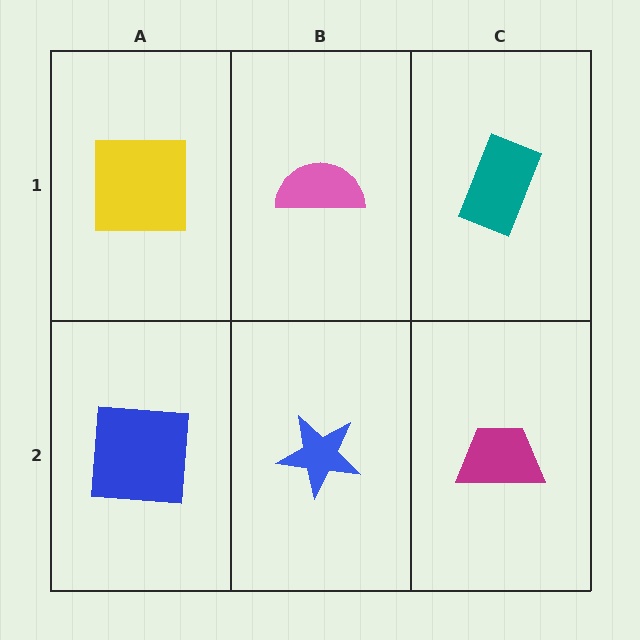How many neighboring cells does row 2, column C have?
2.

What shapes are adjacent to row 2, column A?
A yellow square (row 1, column A), a blue star (row 2, column B).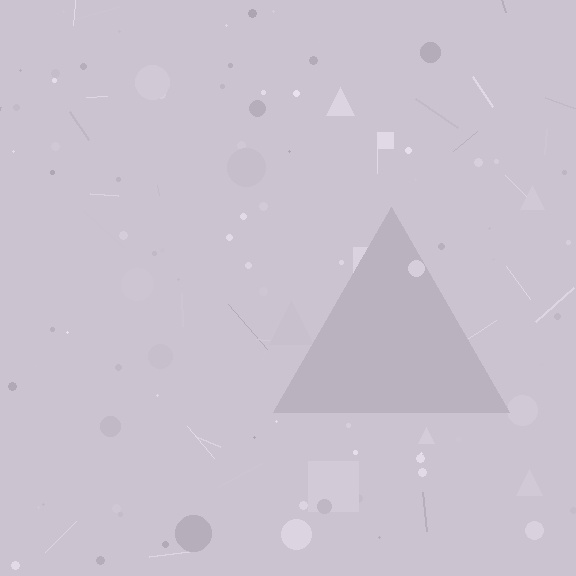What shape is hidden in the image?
A triangle is hidden in the image.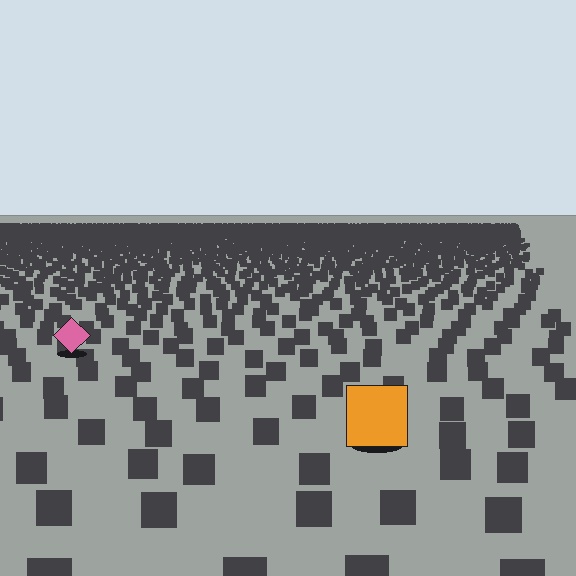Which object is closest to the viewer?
The orange square is closest. The texture marks near it are larger and more spread out.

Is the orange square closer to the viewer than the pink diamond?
Yes. The orange square is closer — you can tell from the texture gradient: the ground texture is coarser near it.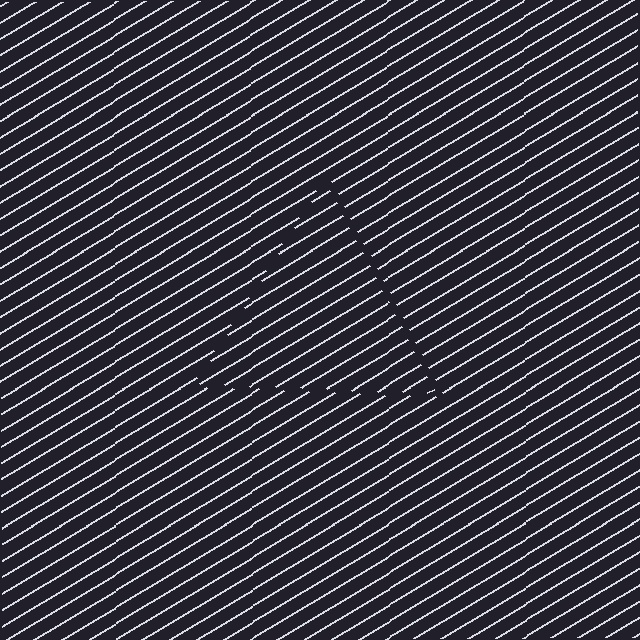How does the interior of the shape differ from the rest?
The interior of the shape contains the same grating, shifted by half a period — the contour is defined by the phase discontinuity where line-ends from the inner and outer gratings abut.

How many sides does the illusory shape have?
3 sides — the line-ends trace a triangle.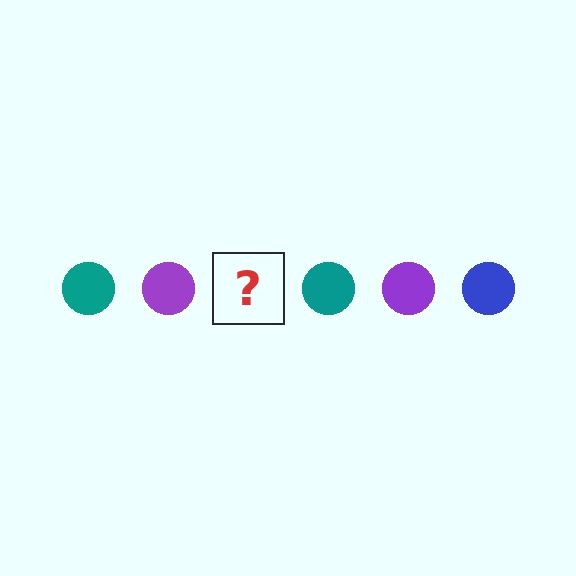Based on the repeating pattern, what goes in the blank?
The blank should be a blue circle.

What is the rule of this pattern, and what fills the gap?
The rule is that the pattern cycles through teal, purple, blue circles. The gap should be filled with a blue circle.